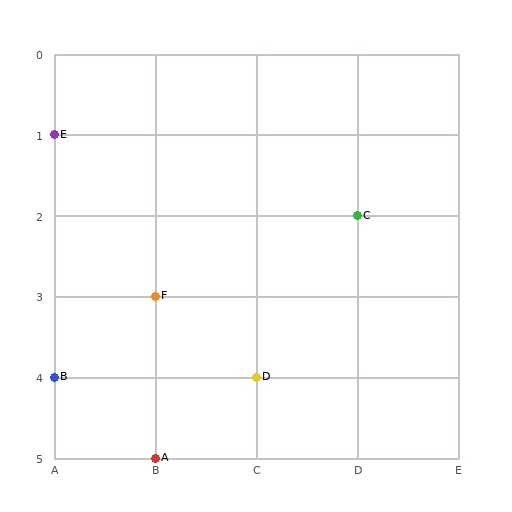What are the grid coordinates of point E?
Point E is at grid coordinates (A, 1).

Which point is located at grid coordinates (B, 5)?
Point A is at (B, 5).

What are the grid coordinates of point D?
Point D is at grid coordinates (C, 4).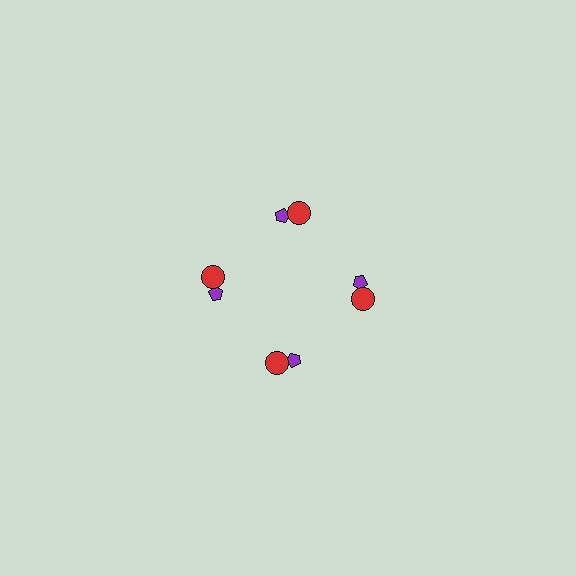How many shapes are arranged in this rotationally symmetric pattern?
There are 8 shapes, arranged in 4 groups of 2.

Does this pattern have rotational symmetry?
Yes, this pattern has 4-fold rotational symmetry. It looks the same after rotating 90 degrees around the center.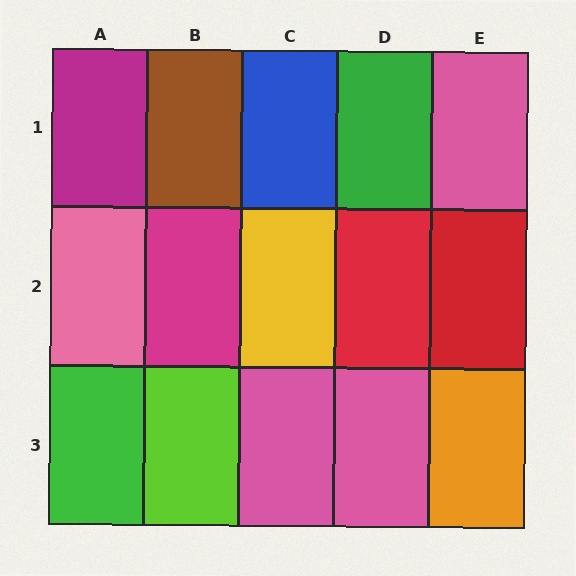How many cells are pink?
4 cells are pink.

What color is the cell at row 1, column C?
Blue.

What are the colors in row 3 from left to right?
Green, lime, pink, pink, orange.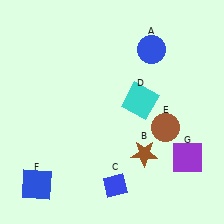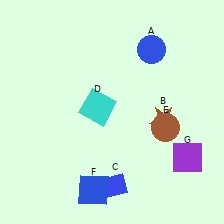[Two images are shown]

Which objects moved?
The objects that moved are: the brown star (B), the cyan square (D), the blue square (F).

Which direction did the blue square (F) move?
The blue square (F) moved right.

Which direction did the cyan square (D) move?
The cyan square (D) moved left.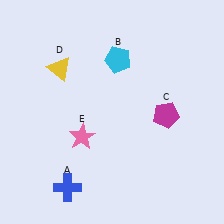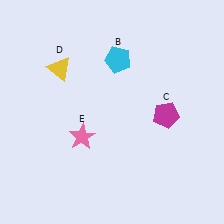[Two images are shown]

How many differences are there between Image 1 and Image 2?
There is 1 difference between the two images.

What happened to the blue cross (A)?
The blue cross (A) was removed in Image 2. It was in the bottom-left area of Image 1.